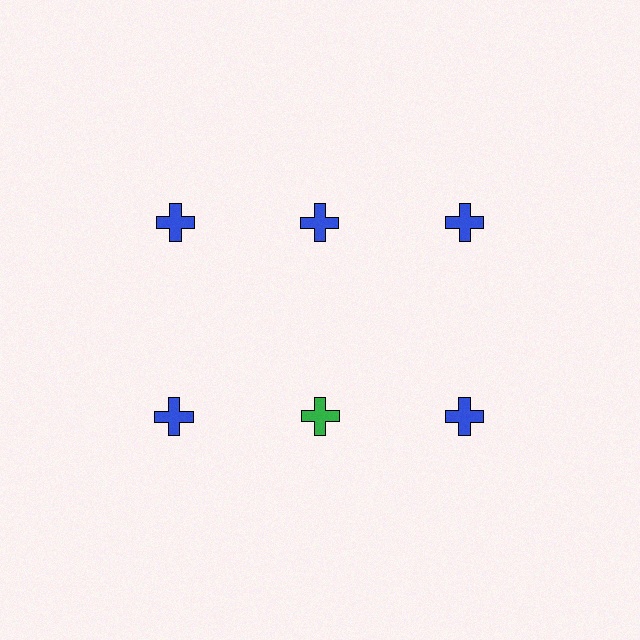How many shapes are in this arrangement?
There are 6 shapes arranged in a grid pattern.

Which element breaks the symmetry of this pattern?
The green cross in the second row, second from left column breaks the symmetry. All other shapes are blue crosses.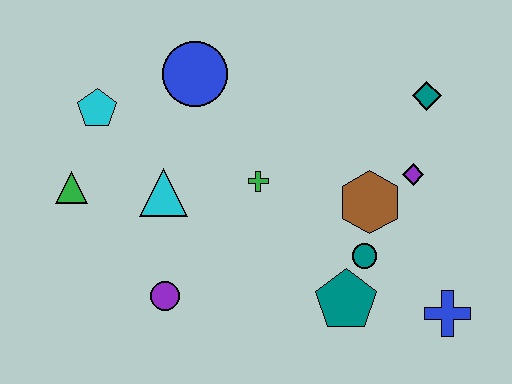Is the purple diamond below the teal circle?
No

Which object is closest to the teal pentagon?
The teal circle is closest to the teal pentagon.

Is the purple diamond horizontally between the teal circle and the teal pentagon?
No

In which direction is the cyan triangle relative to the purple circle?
The cyan triangle is above the purple circle.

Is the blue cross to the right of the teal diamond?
Yes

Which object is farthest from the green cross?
The blue cross is farthest from the green cross.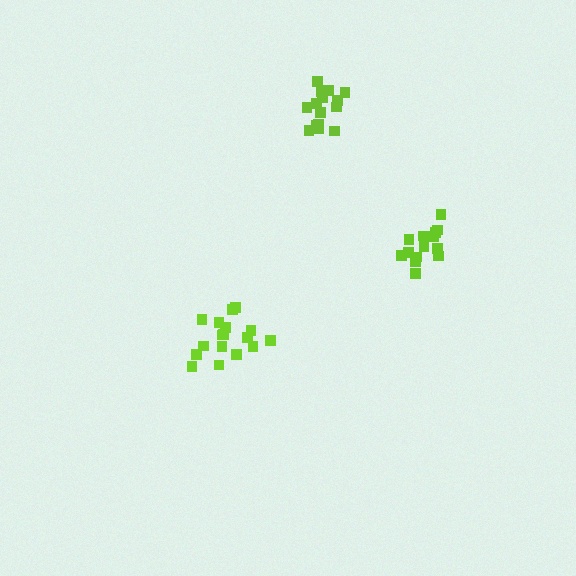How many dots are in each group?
Group 1: 17 dots, Group 2: 14 dots, Group 3: 15 dots (46 total).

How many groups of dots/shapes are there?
There are 3 groups.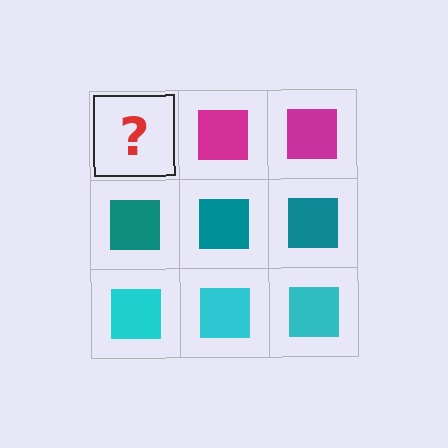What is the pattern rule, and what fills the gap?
The rule is that each row has a consistent color. The gap should be filled with a magenta square.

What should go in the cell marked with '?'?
The missing cell should contain a magenta square.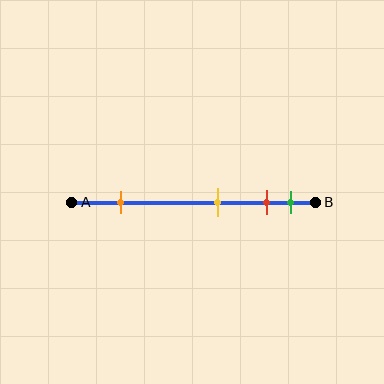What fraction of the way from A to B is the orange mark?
The orange mark is approximately 20% (0.2) of the way from A to B.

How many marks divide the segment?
There are 4 marks dividing the segment.